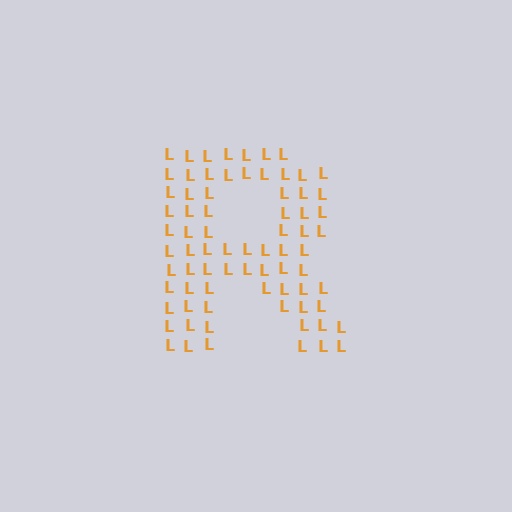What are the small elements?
The small elements are letter L's.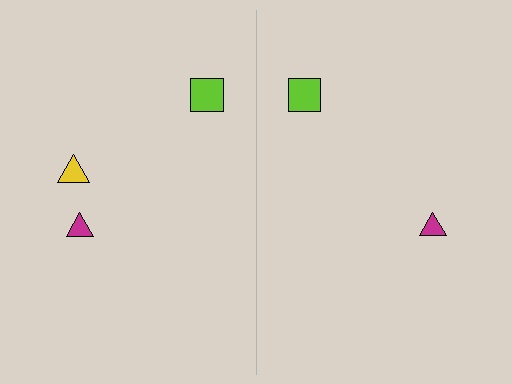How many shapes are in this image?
There are 5 shapes in this image.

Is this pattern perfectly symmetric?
No, the pattern is not perfectly symmetric. A yellow triangle is missing from the right side.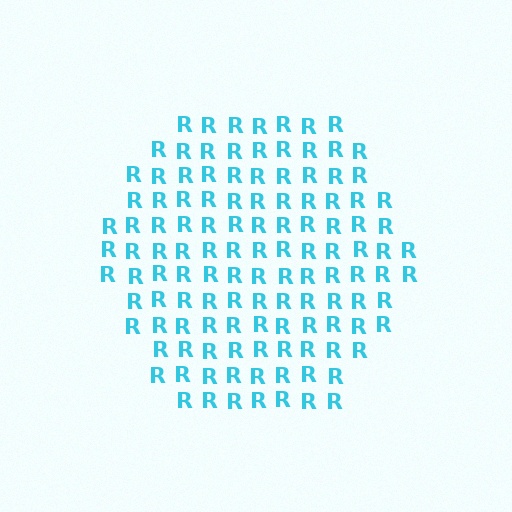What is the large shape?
The large shape is a hexagon.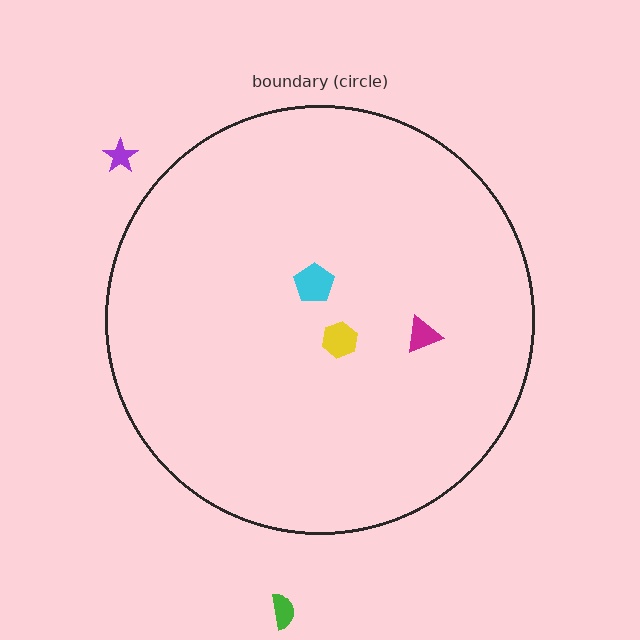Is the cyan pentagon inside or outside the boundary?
Inside.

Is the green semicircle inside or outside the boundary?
Outside.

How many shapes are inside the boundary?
3 inside, 2 outside.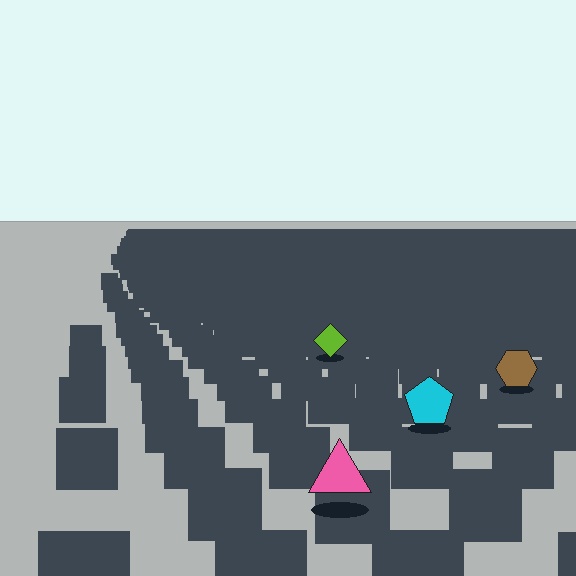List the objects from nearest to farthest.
From nearest to farthest: the pink triangle, the cyan pentagon, the brown hexagon, the lime diamond.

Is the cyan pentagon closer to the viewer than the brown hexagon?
Yes. The cyan pentagon is closer — you can tell from the texture gradient: the ground texture is coarser near it.